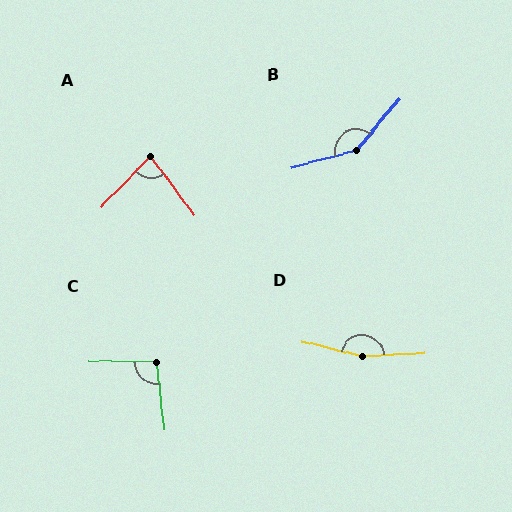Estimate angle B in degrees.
Approximately 144 degrees.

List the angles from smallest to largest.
A (80°), C (97°), B (144°), D (163°).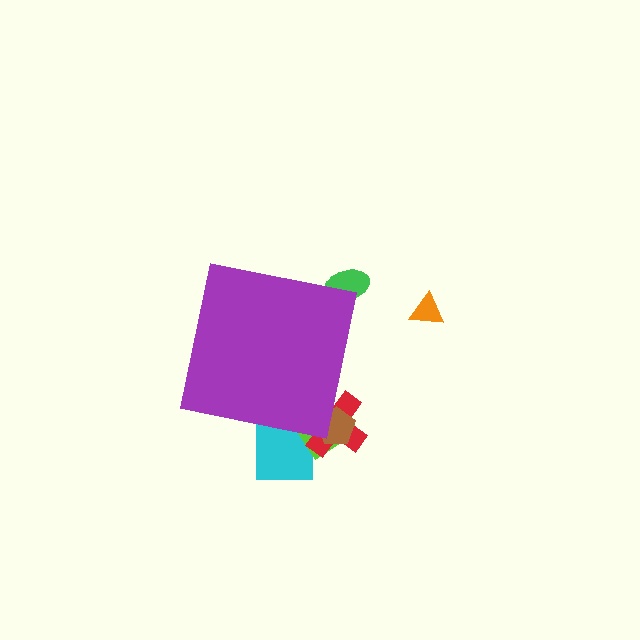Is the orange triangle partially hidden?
No, the orange triangle is fully visible.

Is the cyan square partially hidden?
Yes, the cyan square is partially hidden behind the purple square.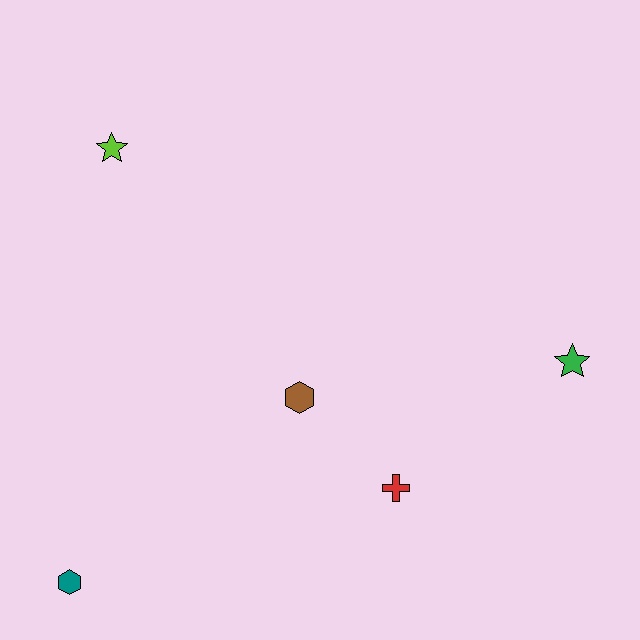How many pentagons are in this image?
There are no pentagons.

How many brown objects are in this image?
There is 1 brown object.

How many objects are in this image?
There are 5 objects.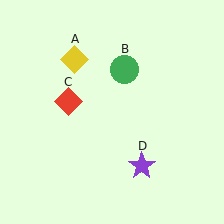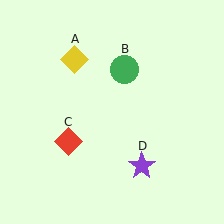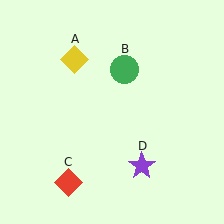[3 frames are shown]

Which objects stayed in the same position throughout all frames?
Yellow diamond (object A) and green circle (object B) and purple star (object D) remained stationary.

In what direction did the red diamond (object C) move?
The red diamond (object C) moved down.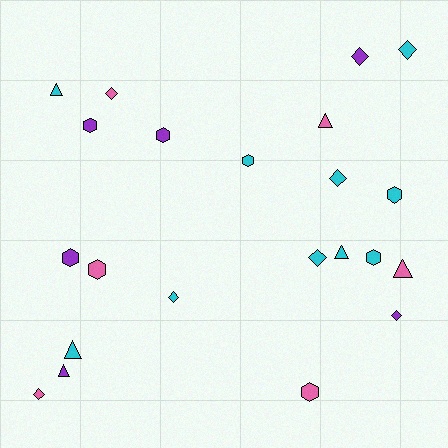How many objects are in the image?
There are 22 objects.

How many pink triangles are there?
There are 2 pink triangles.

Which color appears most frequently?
Cyan, with 10 objects.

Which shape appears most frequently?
Hexagon, with 8 objects.